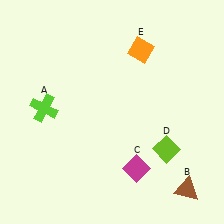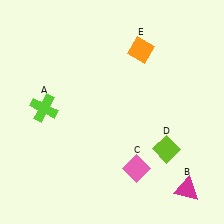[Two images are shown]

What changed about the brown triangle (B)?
In Image 1, B is brown. In Image 2, it changed to magenta.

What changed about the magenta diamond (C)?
In Image 1, C is magenta. In Image 2, it changed to pink.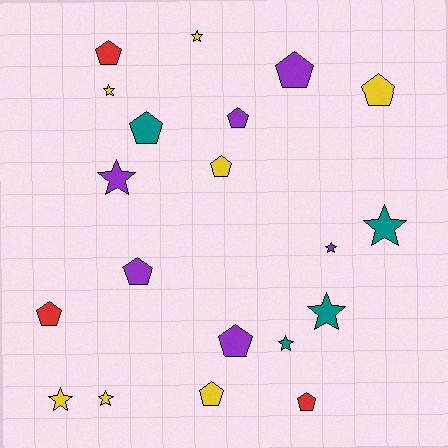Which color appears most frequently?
Yellow, with 7 objects.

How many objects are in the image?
There are 20 objects.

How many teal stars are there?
There are 3 teal stars.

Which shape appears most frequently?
Pentagon, with 11 objects.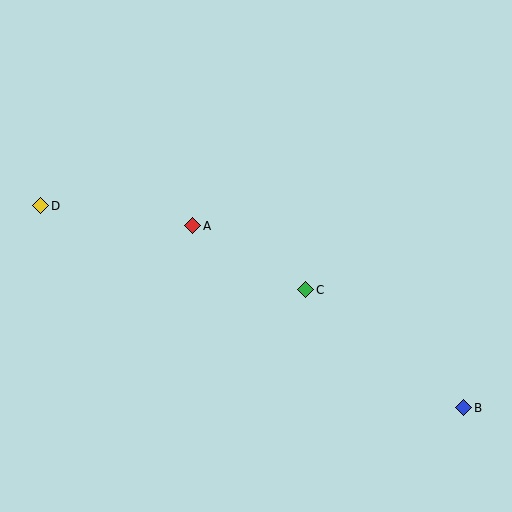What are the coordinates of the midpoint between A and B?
The midpoint between A and B is at (328, 317).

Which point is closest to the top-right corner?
Point C is closest to the top-right corner.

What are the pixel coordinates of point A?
Point A is at (193, 226).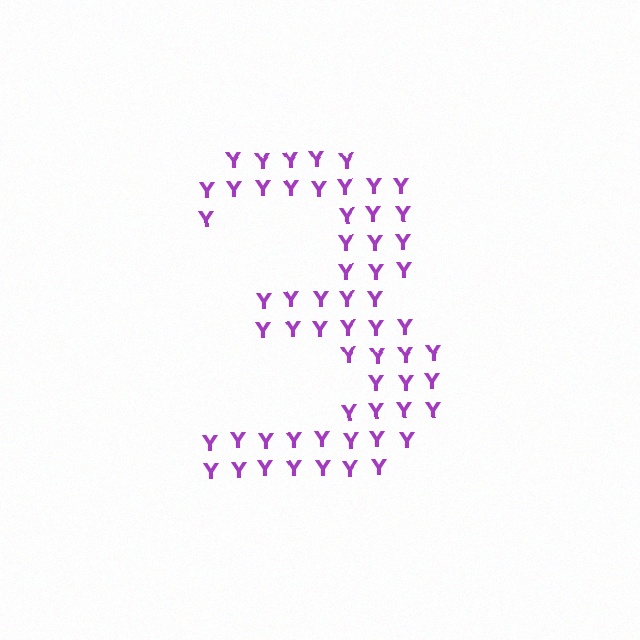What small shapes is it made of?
It is made of small letter Y's.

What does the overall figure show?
The overall figure shows the digit 3.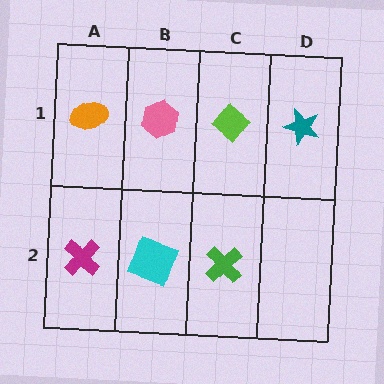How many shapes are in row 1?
4 shapes.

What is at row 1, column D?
A teal star.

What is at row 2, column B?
A cyan square.